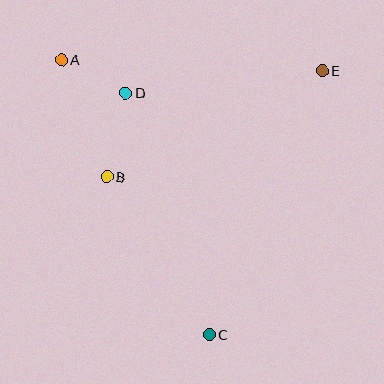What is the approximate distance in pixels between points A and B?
The distance between A and B is approximately 125 pixels.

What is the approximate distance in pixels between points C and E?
The distance between C and E is approximately 287 pixels.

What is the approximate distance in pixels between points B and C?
The distance between B and C is approximately 188 pixels.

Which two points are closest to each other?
Points A and D are closest to each other.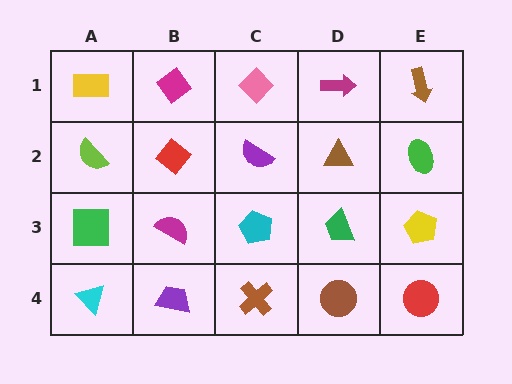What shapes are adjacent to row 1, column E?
A green ellipse (row 2, column E), a magenta arrow (row 1, column D).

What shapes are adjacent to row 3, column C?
A purple semicircle (row 2, column C), a brown cross (row 4, column C), a magenta semicircle (row 3, column B), a green trapezoid (row 3, column D).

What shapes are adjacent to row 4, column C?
A cyan pentagon (row 3, column C), a purple trapezoid (row 4, column B), a brown circle (row 4, column D).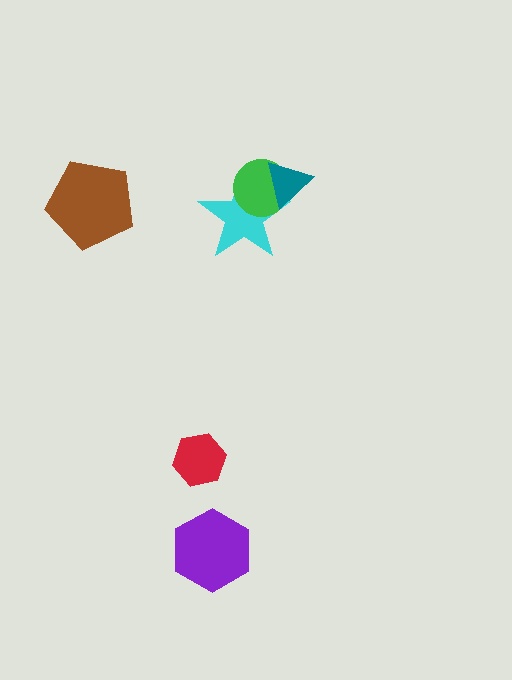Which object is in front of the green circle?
The teal triangle is in front of the green circle.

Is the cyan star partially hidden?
Yes, it is partially covered by another shape.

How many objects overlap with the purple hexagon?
0 objects overlap with the purple hexagon.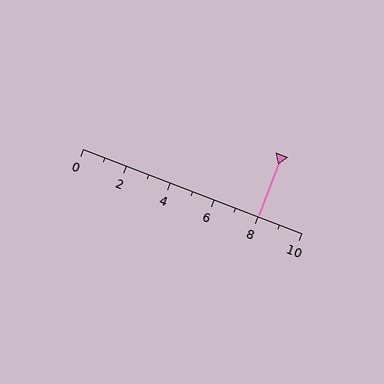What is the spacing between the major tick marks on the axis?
The major ticks are spaced 2 apart.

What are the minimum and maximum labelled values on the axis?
The axis runs from 0 to 10.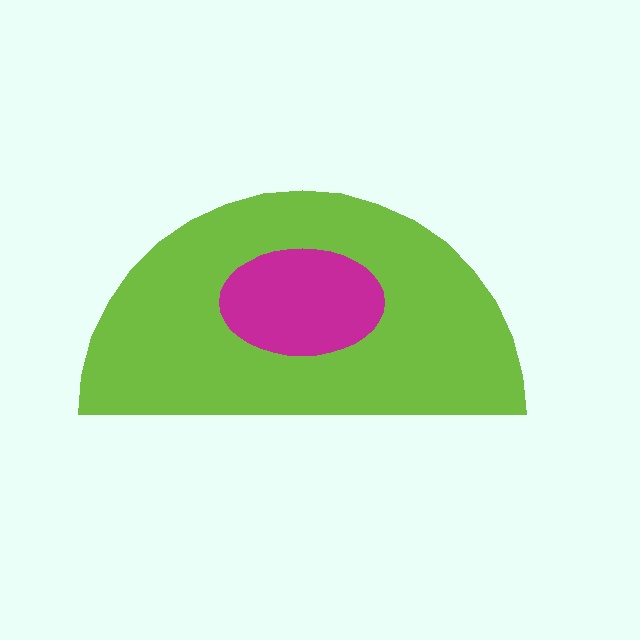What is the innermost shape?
The magenta ellipse.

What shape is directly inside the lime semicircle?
The magenta ellipse.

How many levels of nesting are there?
2.